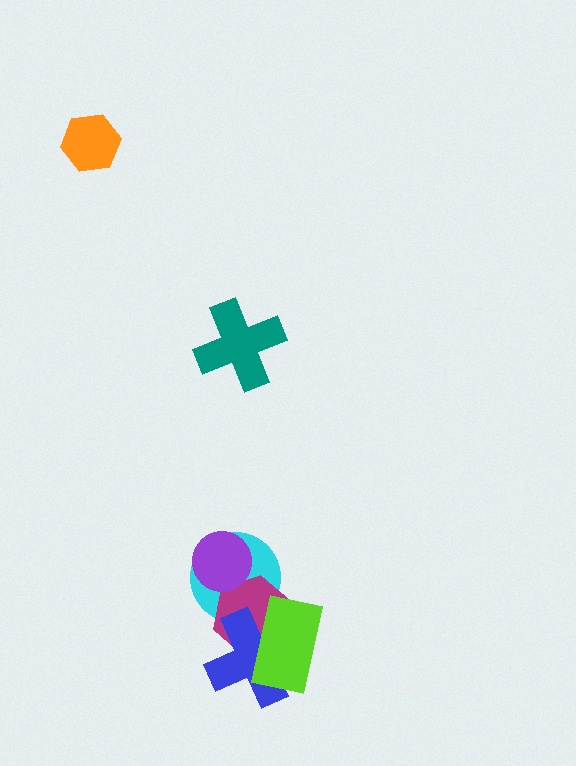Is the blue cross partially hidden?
Yes, it is partially covered by another shape.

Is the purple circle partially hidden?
No, no other shape covers it.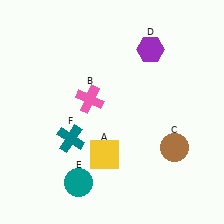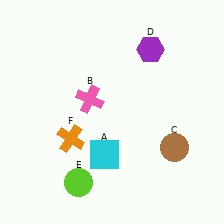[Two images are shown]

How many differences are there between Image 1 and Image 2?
There are 3 differences between the two images.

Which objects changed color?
A changed from yellow to cyan. E changed from teal to lime. F changed from teal to orange.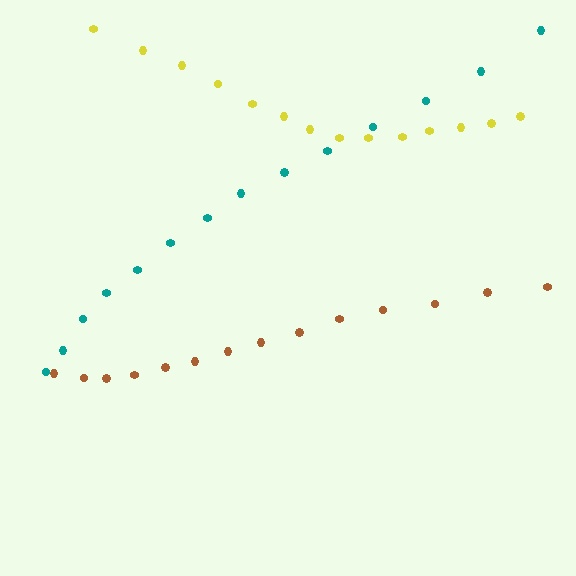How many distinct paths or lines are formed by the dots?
There are 3 distinct paths.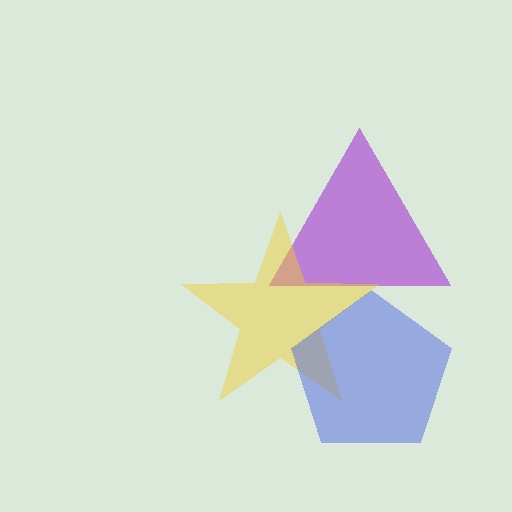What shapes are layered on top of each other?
The layered shapes are: a purple triangle, a yellow star, a blue pentagon.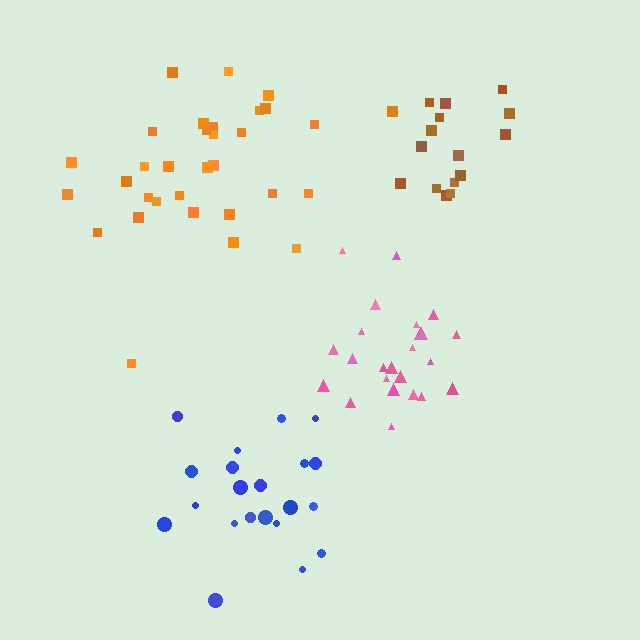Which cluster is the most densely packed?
Brown.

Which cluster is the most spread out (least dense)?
Orange.